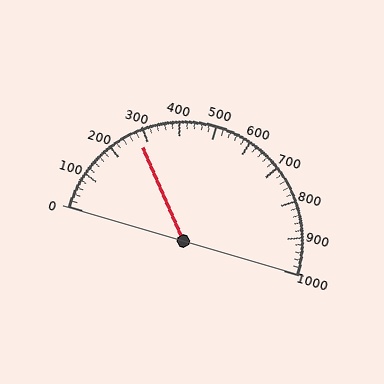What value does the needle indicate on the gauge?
The needle indicates approximately 280.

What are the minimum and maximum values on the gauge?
The gauge ranges from 0 to 1000.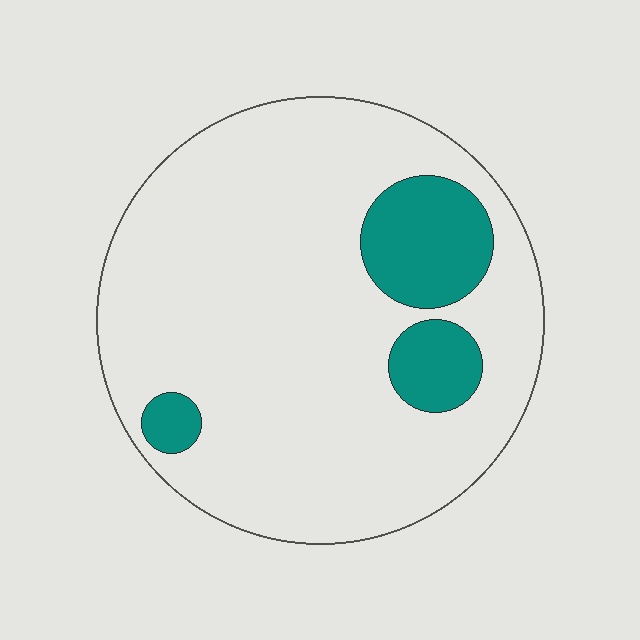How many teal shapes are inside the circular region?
3.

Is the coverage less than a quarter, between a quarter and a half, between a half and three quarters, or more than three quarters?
Less than a quarter.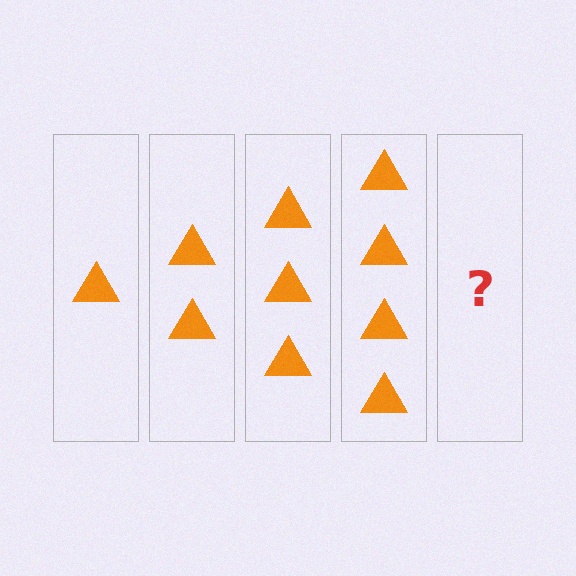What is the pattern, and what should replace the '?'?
The pattern is that each step adds one more triangle. The '?' should be 5 triangles.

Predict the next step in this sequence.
The next step is 5 triangles.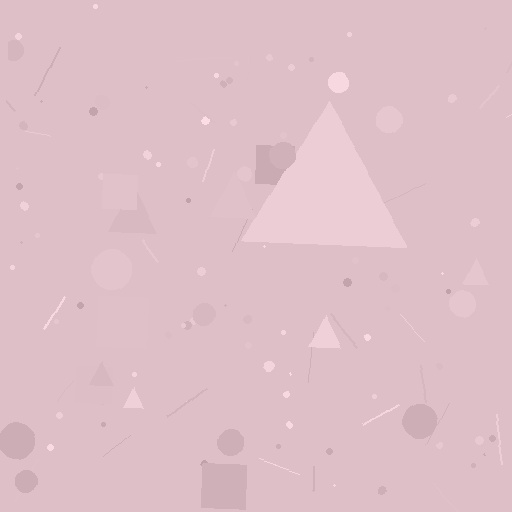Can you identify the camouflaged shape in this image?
The camouflaged shape is a triangle.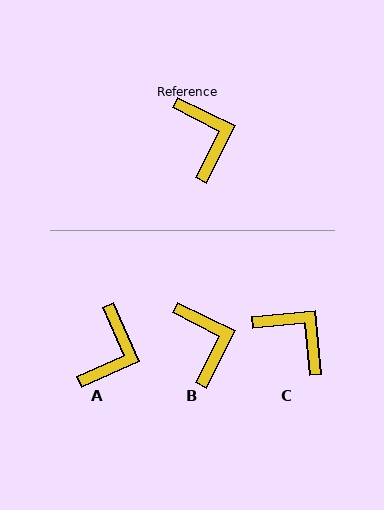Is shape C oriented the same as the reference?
No, it is off by about 32 degrees.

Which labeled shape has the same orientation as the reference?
B.